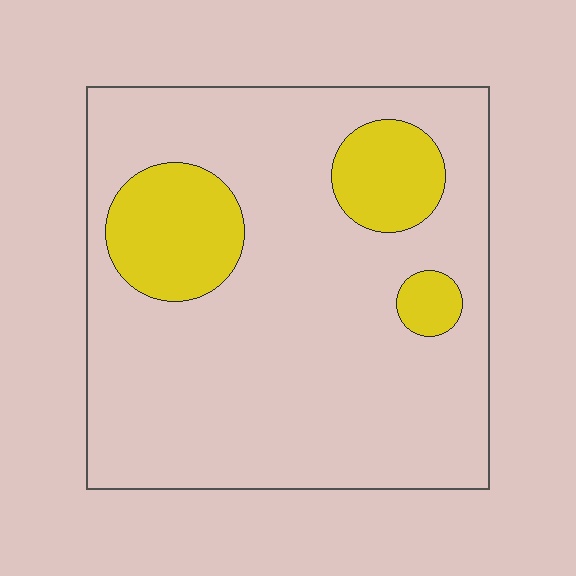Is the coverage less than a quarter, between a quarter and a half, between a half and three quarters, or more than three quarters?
Less than a quarter.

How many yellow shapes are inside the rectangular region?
3.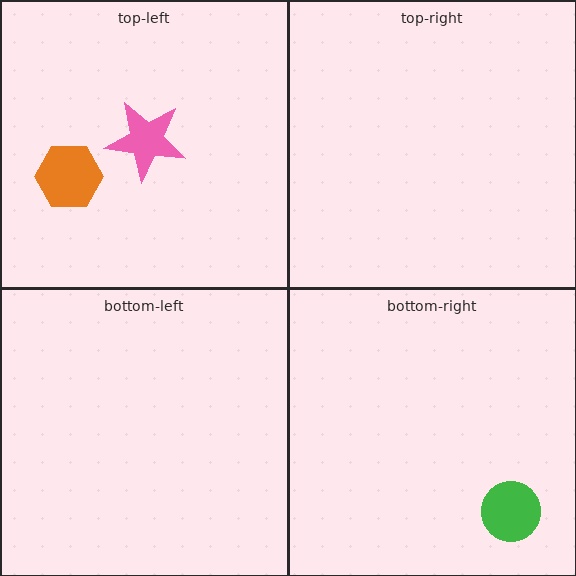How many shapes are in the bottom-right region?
1.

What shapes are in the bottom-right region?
The green circle.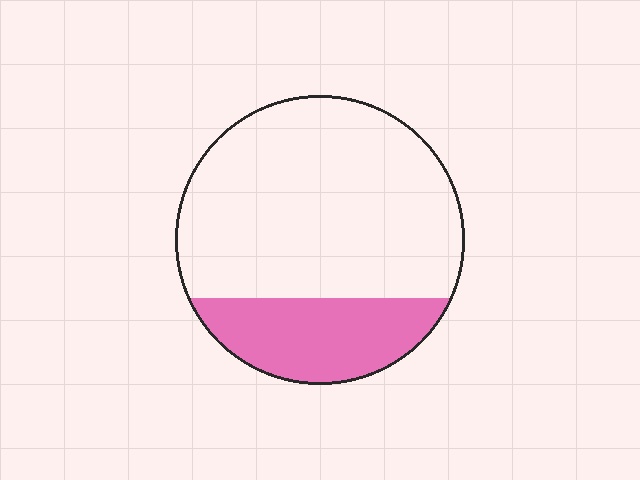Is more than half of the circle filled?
No.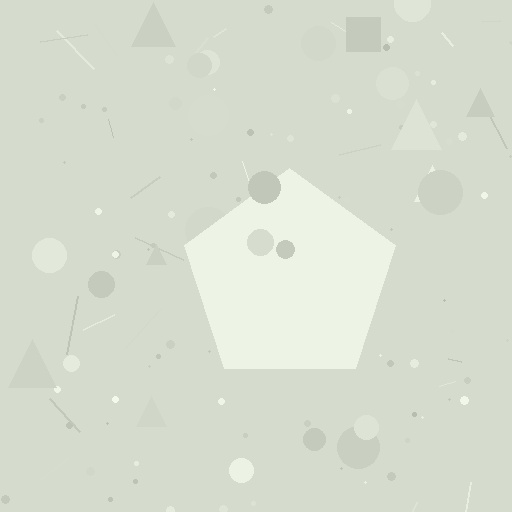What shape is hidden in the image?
A pentagon is hidden in the image.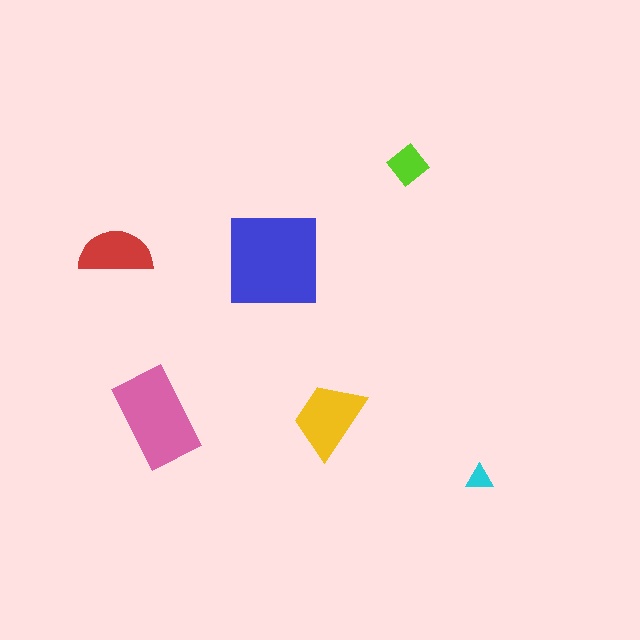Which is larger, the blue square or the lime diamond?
The blue square.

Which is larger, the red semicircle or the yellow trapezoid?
The yellow trapezoid.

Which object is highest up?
The lime diamond is topmost.